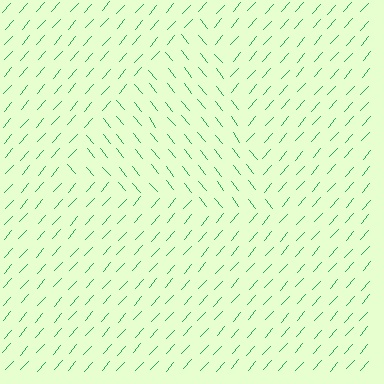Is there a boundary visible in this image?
Yes, there is a texture boundary formed by a change in line orientation.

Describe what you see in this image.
The image is filled with small green line segments. A triangle region in the image has lines oriented differently from the surrounding lines, creating a visible texture boundary.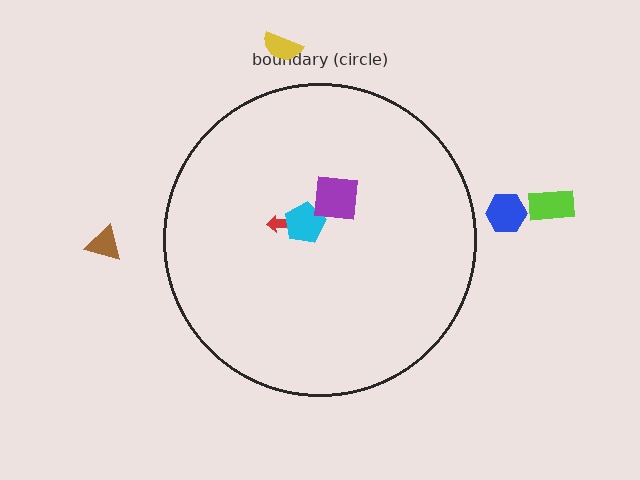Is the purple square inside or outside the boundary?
Inside.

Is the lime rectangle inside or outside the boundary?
Outside.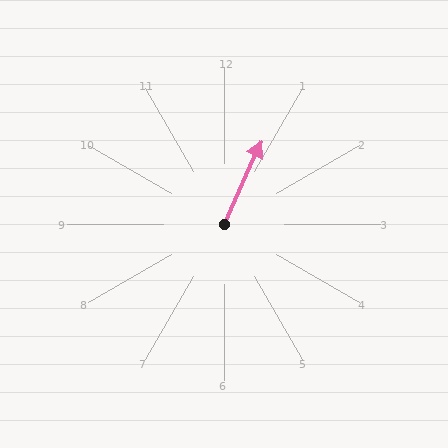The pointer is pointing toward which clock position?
Roughly 1 o'clock.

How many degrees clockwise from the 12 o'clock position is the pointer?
Approximately 24 degrees.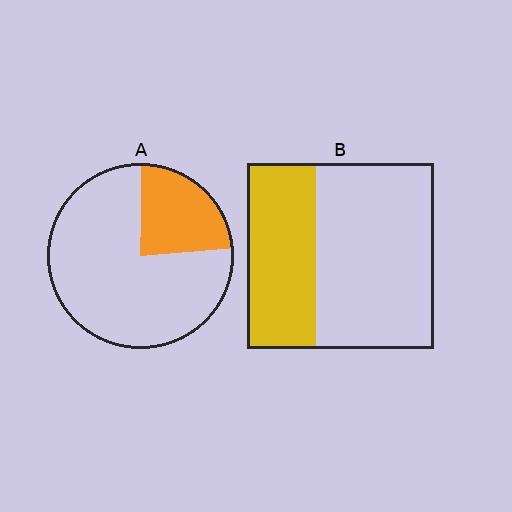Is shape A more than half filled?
No.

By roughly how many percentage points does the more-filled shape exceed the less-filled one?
By roughly 15 percentage points (B over A).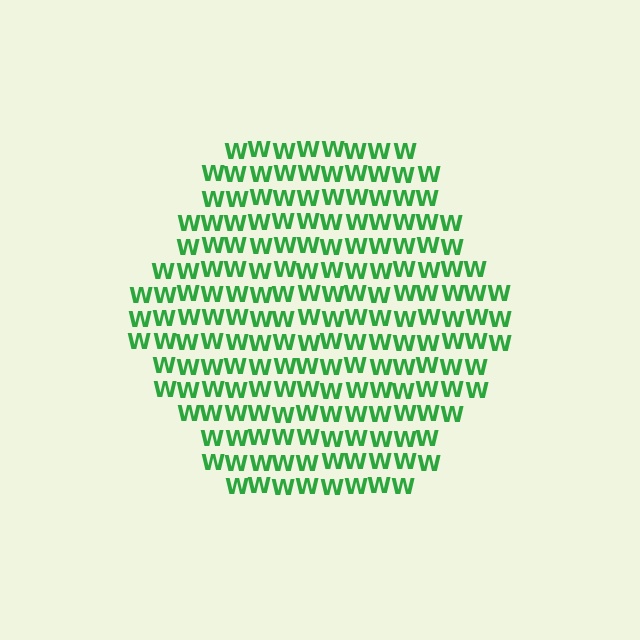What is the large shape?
The large shape is a hexagon.